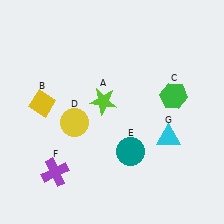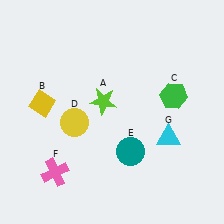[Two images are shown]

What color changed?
The cross (F) changed from purple in Image 1 to pink in Image 2.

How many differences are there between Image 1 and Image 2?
There is 1 difference between the two images.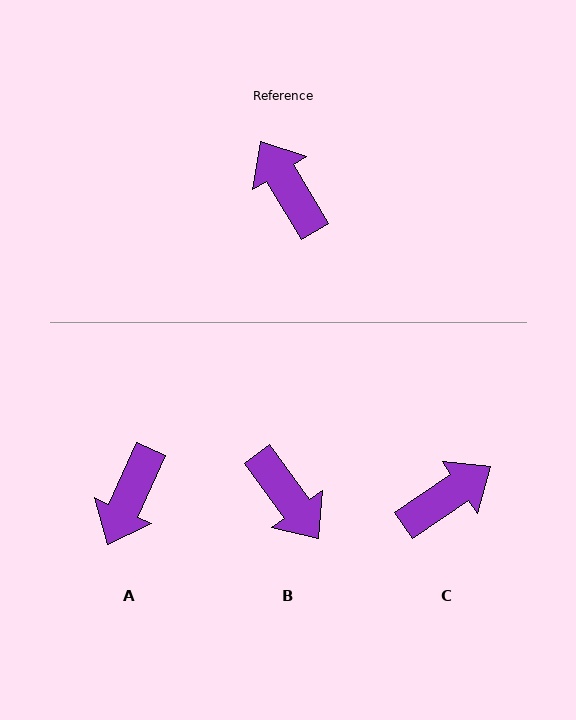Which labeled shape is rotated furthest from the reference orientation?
B, about 175 degrees away.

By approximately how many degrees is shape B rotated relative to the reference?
Approximately 175 degrees clockwise.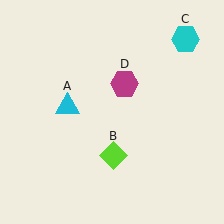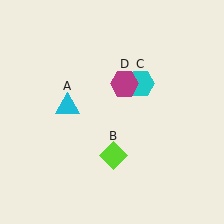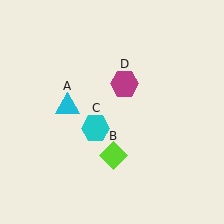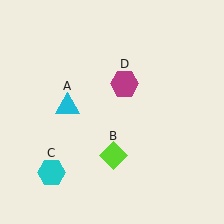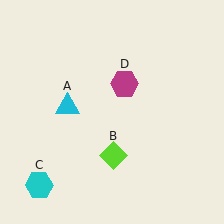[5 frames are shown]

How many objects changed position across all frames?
1 object changed position: cyan hexagon (object C).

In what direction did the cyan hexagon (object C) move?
The cyan hexagon (object C) moved down and to the left.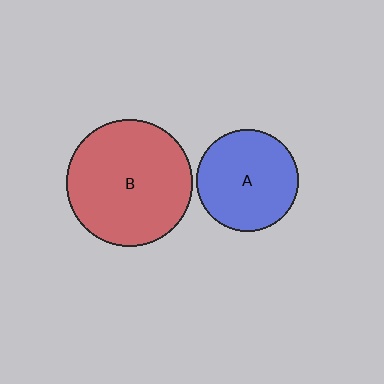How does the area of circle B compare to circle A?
Approximately 1.5 times.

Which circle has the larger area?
Circle B (red).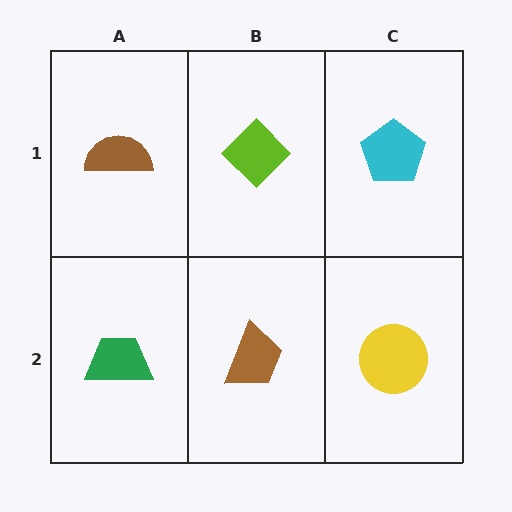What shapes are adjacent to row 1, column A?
A green trapezoid (row 2, column A), a lime diamond (row 1, column B).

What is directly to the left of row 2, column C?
A brown trapezoid.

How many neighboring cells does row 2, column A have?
2.